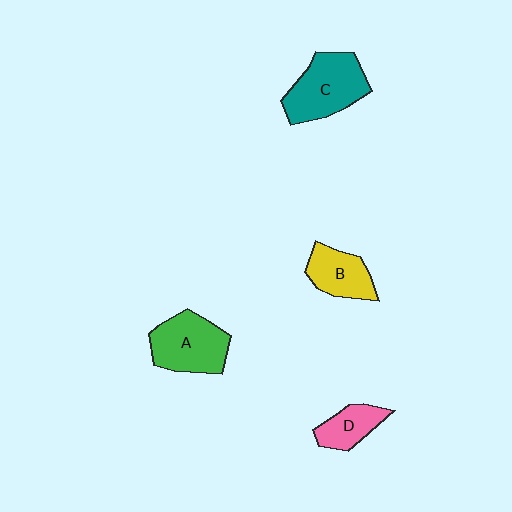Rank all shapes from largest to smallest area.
From largest to smallest: C (teal), A (green), B (yellow), D (pink).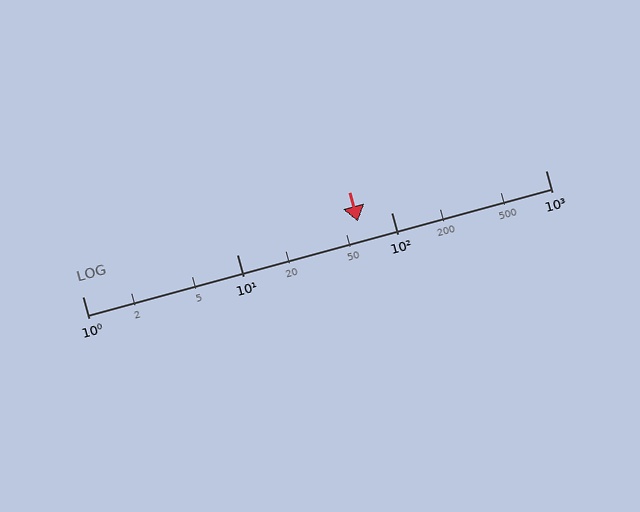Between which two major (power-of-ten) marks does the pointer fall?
The pointer is between 10 and 100.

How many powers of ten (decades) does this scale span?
The scale spans 3 decades, from 1 to 1000.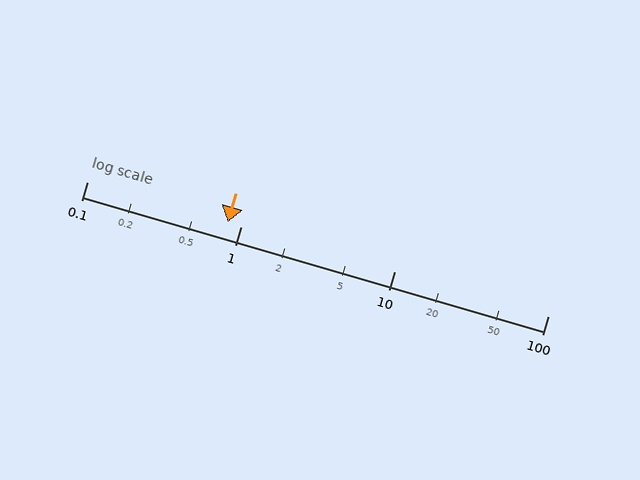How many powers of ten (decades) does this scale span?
The scale spans 3 decades, from 0.1 to 100.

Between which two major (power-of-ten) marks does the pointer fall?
The pointer is between 0.1 and 1.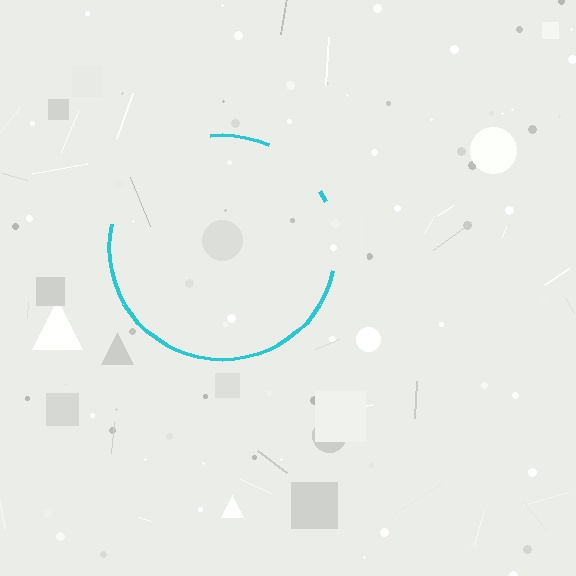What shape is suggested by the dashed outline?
The dashed outline suggests a circle.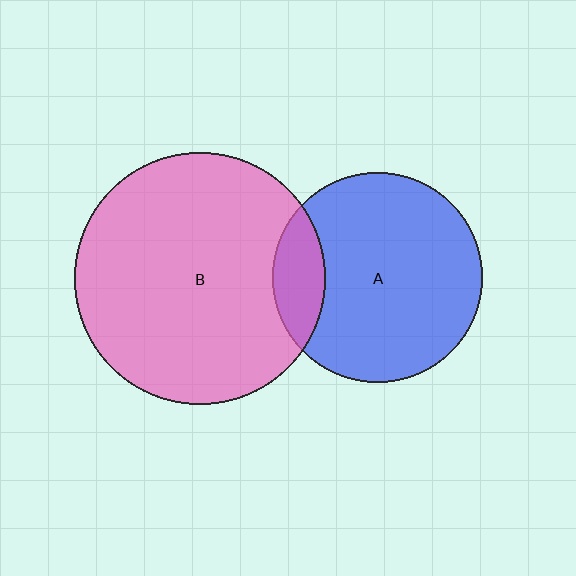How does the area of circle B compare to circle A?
Approximately 1.4 times.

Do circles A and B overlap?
Yes.